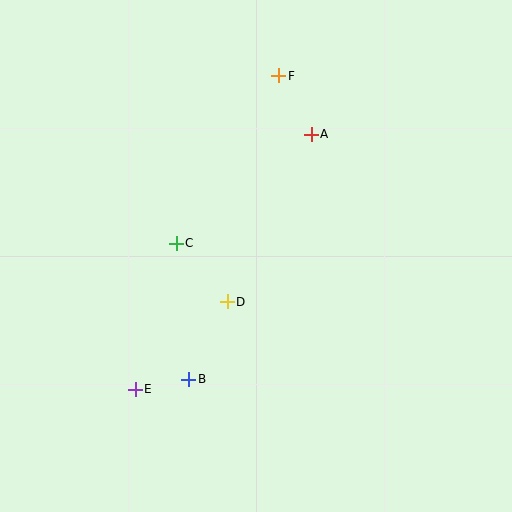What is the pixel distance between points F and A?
The distance between F and A is 67 pixels.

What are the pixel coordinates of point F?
Point F is at (279, 76).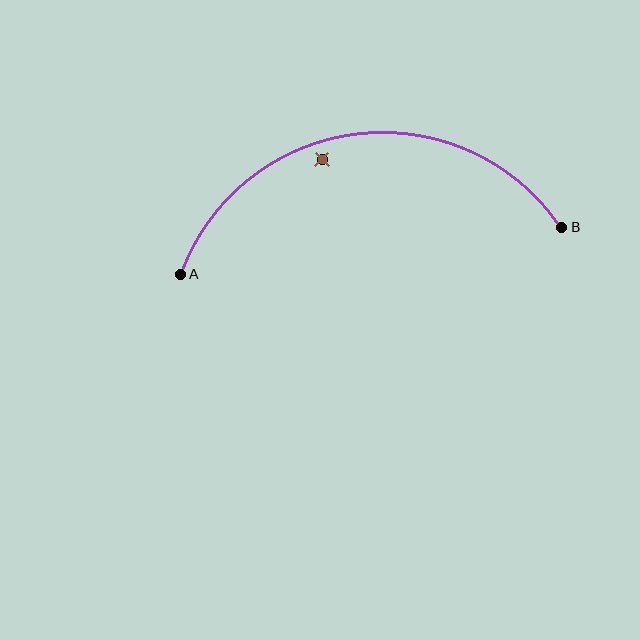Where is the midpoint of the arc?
The arc midpoint is the point on the curve farthest from the straight line joining A and B. It sits above that line.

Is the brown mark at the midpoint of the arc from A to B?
No — the brown mark does not lie on the arc at all. It sits slightly inside the curve.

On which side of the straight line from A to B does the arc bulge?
The arc bulges above the straight line connecting A and B.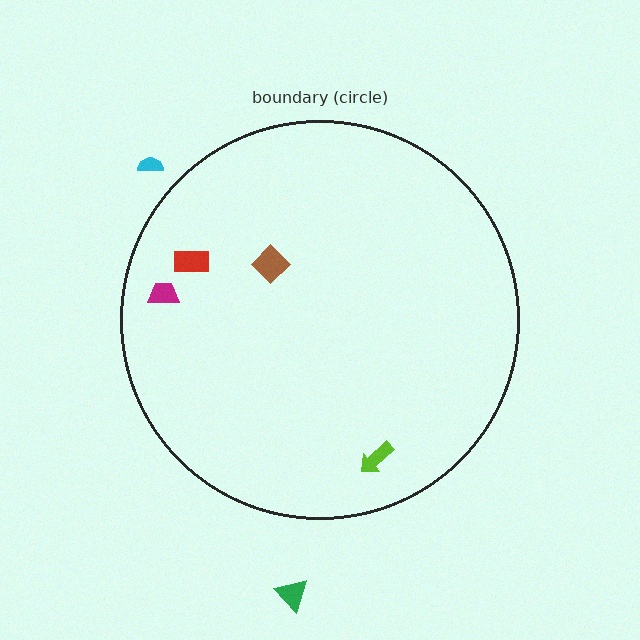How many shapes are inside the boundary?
4 inside, 2 outside.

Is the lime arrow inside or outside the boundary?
Inside.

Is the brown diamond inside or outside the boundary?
Inside.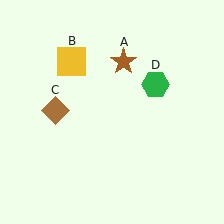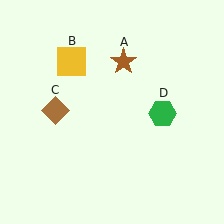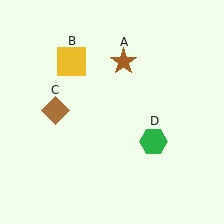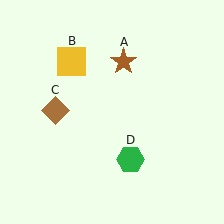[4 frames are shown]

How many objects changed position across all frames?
1 object changed position: green hexagon (object D).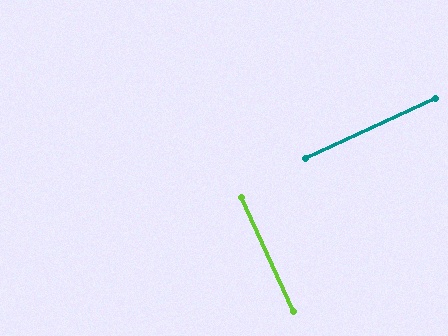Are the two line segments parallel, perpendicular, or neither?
Perpendicular — they meet at approximately 90°.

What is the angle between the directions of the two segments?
Approximately 90 degrees.